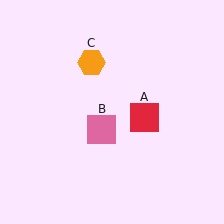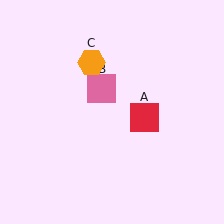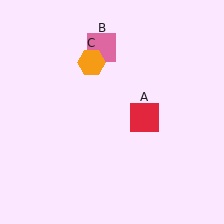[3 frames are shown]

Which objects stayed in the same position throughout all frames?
Red square (object A) and orange hexagon (object C) remained stationary.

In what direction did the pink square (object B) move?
The pink square (object B) moved up.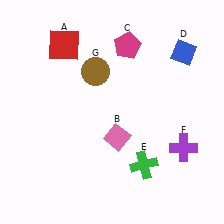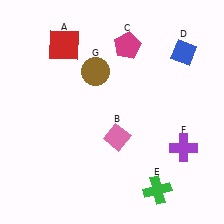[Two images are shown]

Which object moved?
The green cross (E) moved down.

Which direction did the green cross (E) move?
The green cross (E) moved down.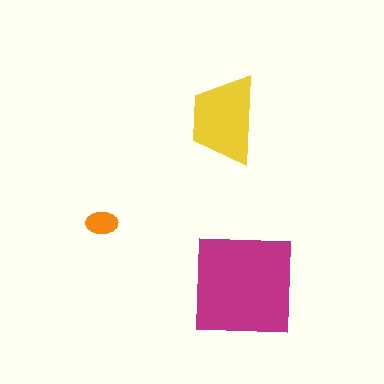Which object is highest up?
The yellow trapezoid is topmost.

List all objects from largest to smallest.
The magenta square, the yellow trapezoid, the orange ellipse.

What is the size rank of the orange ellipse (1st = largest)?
3rd.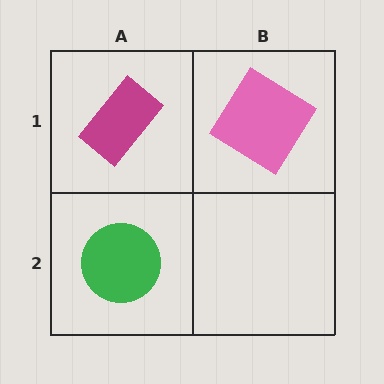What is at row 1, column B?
A pink diamond.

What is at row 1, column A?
A magenta rectangle.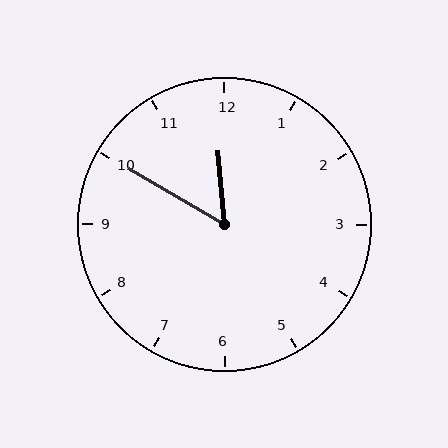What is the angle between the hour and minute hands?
Approximately 55 degrees.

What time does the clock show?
11:50.